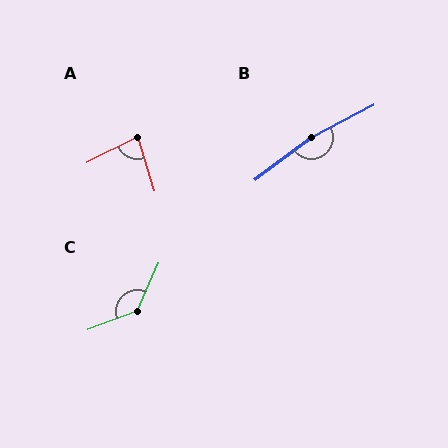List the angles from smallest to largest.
A (80°), C (135°), B (170°).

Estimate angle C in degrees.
Approximately 135 degrees.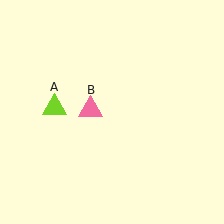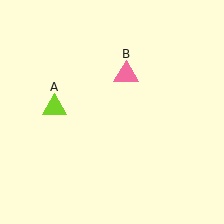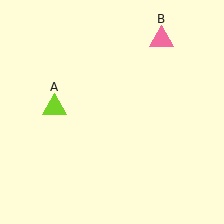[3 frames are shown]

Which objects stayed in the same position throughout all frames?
Lime triangle (object A) remained stationary.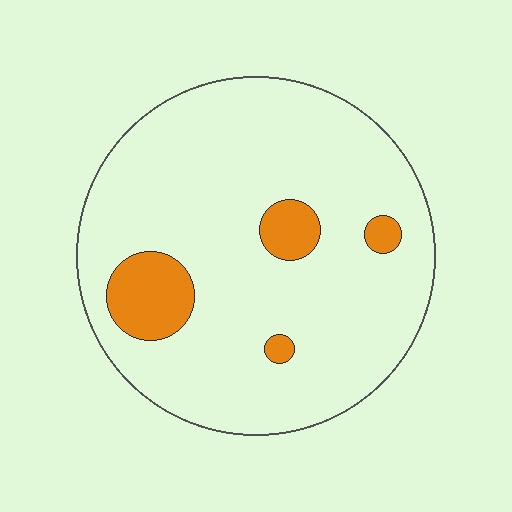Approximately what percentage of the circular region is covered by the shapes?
Approximately 10%.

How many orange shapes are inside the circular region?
4.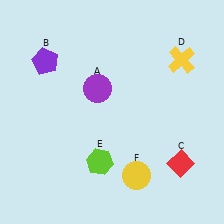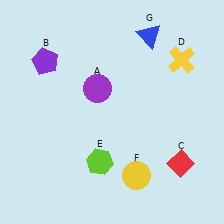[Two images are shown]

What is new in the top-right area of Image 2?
A blue triangle (G) was added in the top-right area of Image 2.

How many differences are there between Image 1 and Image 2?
There is 1 difference between the two images.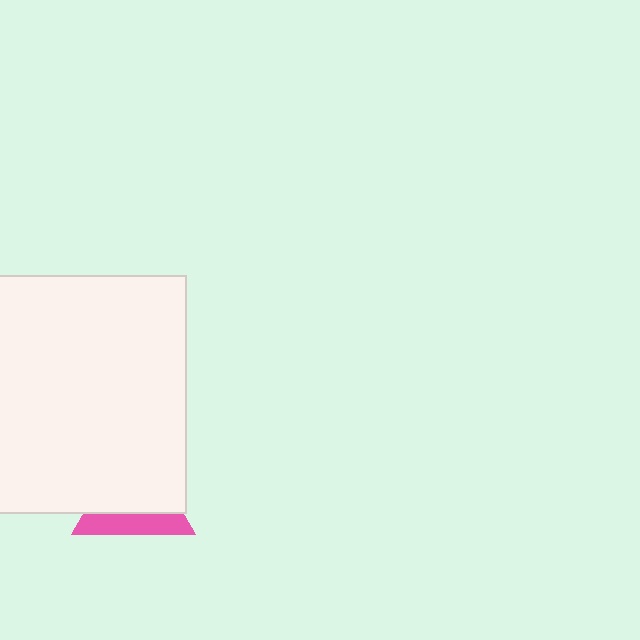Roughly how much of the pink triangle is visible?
A small part of it is visible (roughly 36%).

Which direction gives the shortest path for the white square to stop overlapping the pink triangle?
Moving up gives the shortest separation.